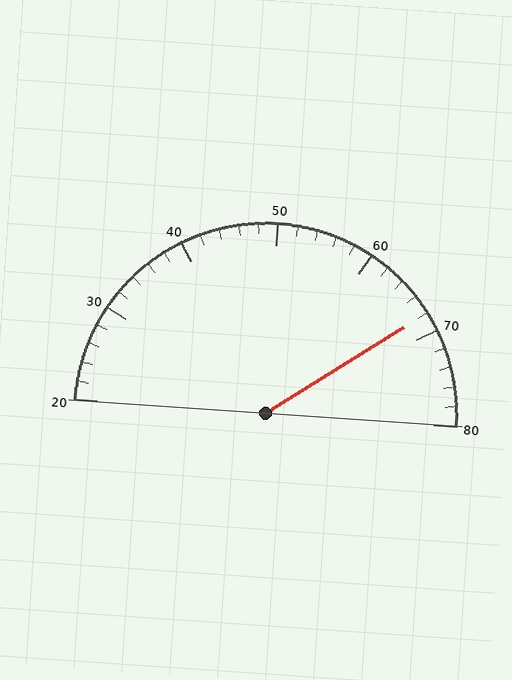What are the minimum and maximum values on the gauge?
The gauge ranges from 20 to 80.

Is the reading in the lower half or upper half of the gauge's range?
The reading is in the upper half of the range (20 to 80).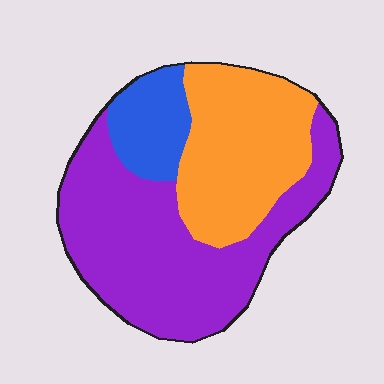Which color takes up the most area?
Purple, at roughly 55%.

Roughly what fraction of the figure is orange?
Orange takes up about one third (1/3) of the figure.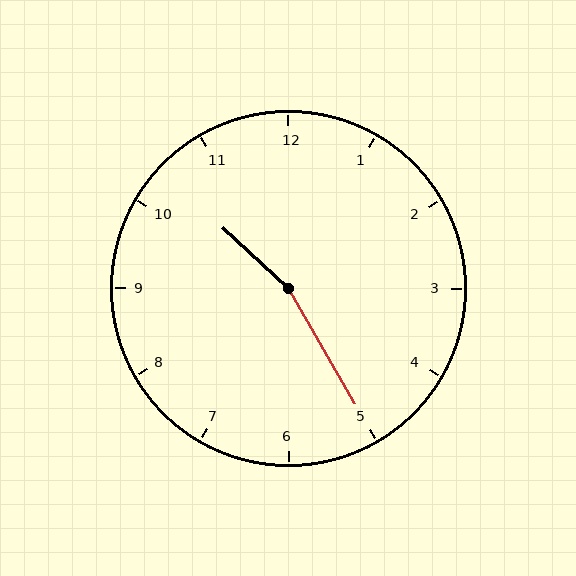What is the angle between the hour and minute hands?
Approximately 162 degrees.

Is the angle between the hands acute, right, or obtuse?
It is obtuse.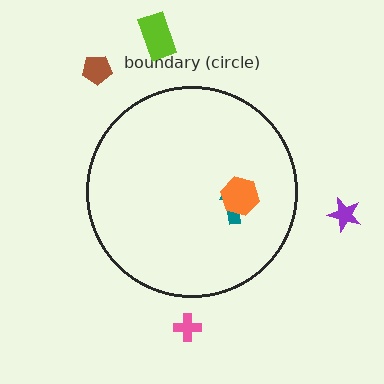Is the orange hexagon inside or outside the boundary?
Inside.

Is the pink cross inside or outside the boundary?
Outside.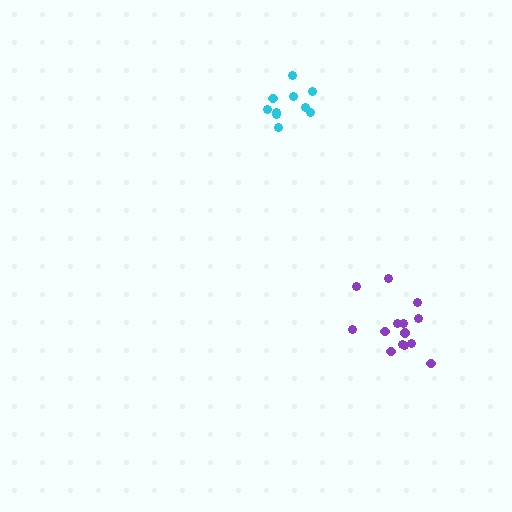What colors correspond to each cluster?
The clusters are colored: cyan, purple.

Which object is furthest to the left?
The cyan cluster is leftmost.